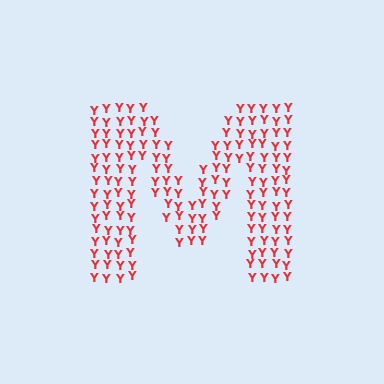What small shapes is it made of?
It is made of small letter Y's.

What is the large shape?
The large shape is the letter M.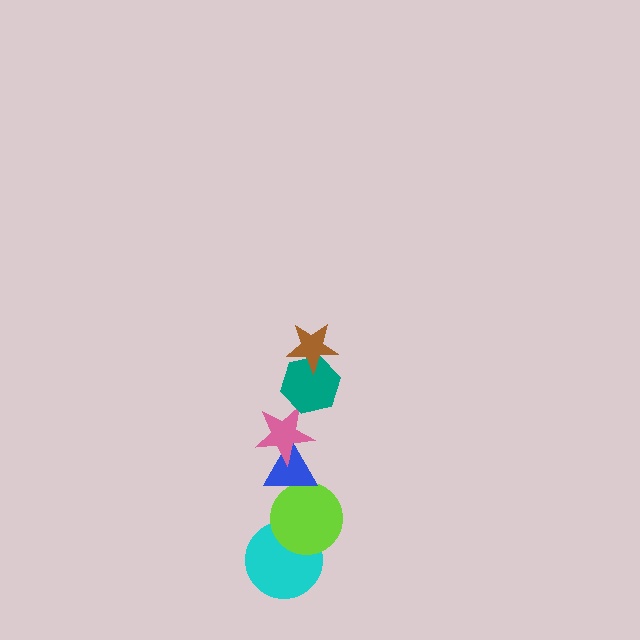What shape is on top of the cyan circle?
The lime circle is on top of the cyan circle.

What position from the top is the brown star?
The brown star is 1st from the top.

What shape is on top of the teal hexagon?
The brown star is on top of the teal hexagon.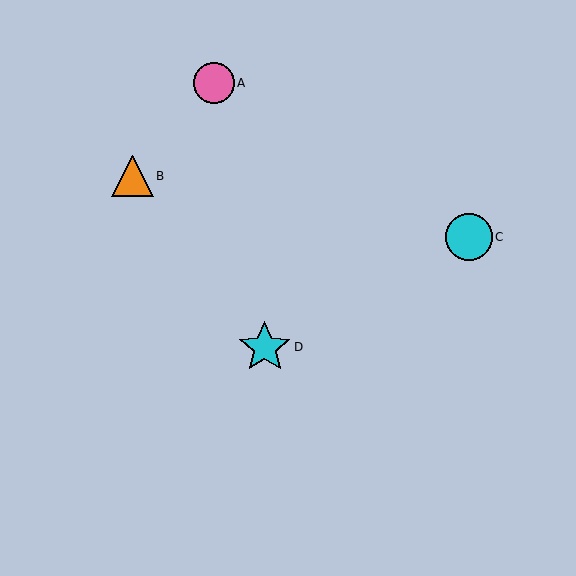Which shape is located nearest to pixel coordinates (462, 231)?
The cyan circle (labeled C) at (469, 237) is nearest to that location.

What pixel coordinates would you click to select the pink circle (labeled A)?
Click at (214, 83) to select the pink circle A.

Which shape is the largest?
The cyan star (labeled D) is the largest.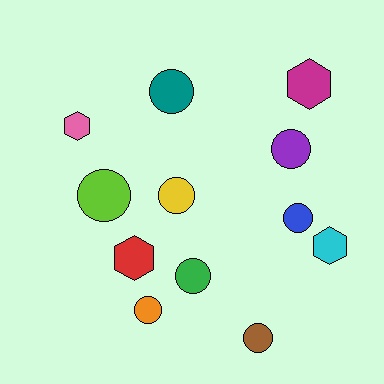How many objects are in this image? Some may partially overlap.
There are 12 objects.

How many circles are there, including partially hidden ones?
There are 8 circles.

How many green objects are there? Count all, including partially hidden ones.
There is 1 green object.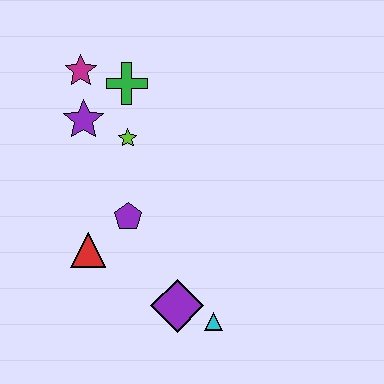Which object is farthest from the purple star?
The cyan triangle is farthest from the purple star.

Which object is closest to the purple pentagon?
The red triangle is closest to the purple pentagon.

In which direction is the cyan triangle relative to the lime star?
The cyan triangle is below the lime star.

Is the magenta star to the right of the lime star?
No